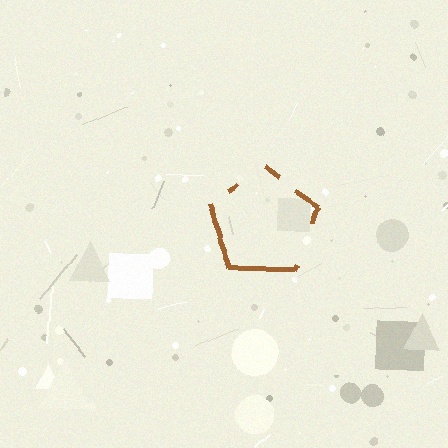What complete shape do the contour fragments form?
The contour fragments form a pentagon.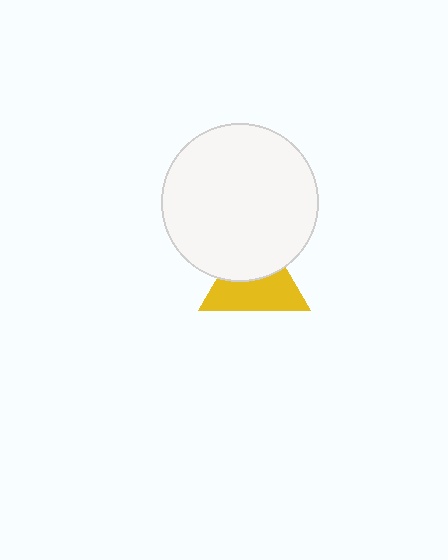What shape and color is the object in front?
The object in front is a white circle.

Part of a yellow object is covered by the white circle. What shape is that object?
It is a triangle.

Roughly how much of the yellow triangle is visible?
About half of it is visible (roughly 57%).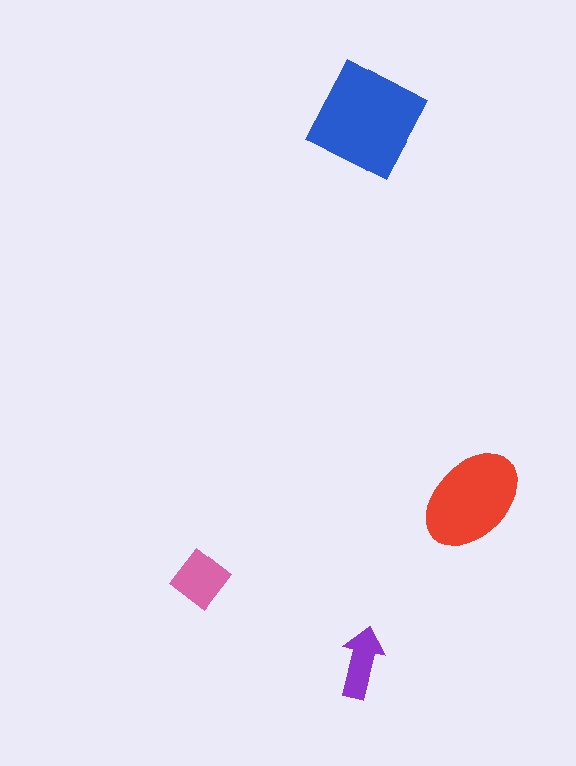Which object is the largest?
The blue square.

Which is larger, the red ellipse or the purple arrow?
The red ellipse.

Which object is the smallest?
The purple arrow.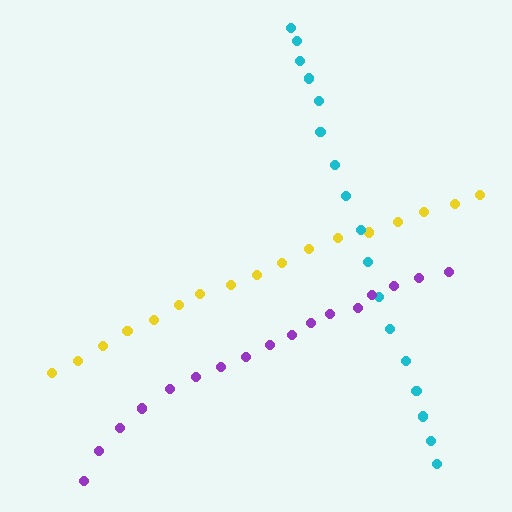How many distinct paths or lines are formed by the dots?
There are 3 distinct paths.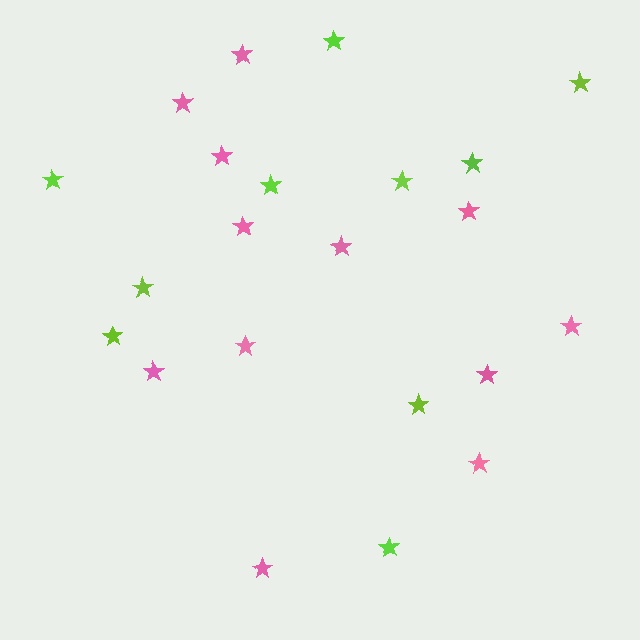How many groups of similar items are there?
There are 2 groups: one group of pink stars (12) and one group of lime stars (10).